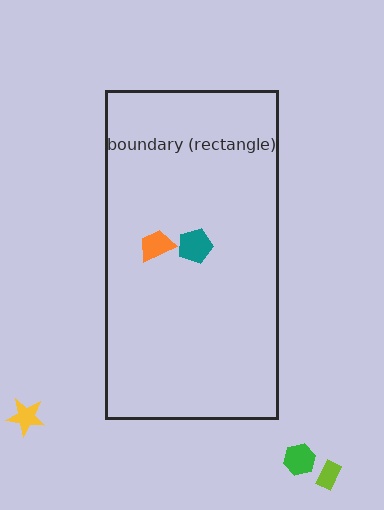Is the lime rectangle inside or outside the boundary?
Outside.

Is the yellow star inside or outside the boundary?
Outside.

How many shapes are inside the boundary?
2 inside, 3 outside.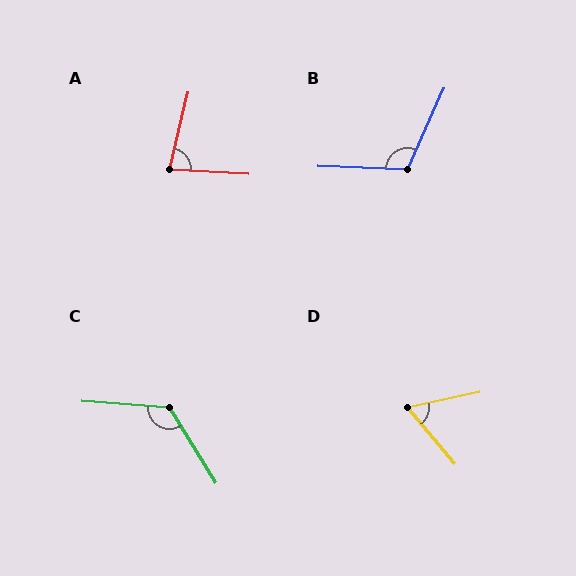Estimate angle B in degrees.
Approximately 112 degrees.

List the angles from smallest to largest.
D (62°), A (80°), B (112°), C (126°).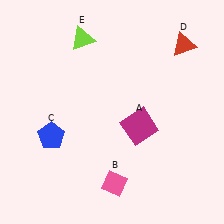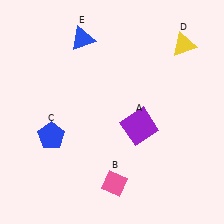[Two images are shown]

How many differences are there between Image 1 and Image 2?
There are 3 differences between the two images.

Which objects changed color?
A changed from magenta to purple. D changed from red to yellow. E changed from lime to blue.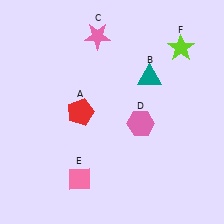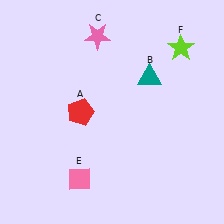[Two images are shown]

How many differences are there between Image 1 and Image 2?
There is 1 difference between the two images.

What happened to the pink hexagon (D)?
The pink hexagon (D) was removed in Image 2. It was in the bottom-right area of Image 1.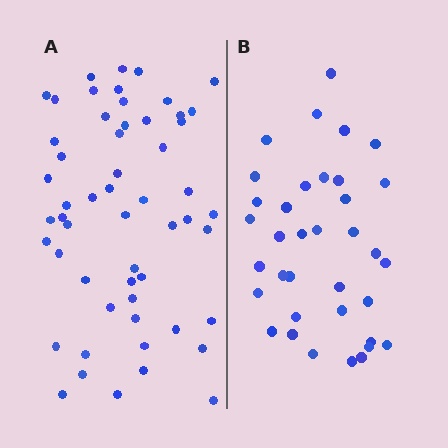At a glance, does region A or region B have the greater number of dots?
Region A (the left region) has more dots.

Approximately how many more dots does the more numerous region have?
Region A has approximately 20 more dots than region B.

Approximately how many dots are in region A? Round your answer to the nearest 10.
About 60 dots. (The exact count is 55, which rounds to 60.)